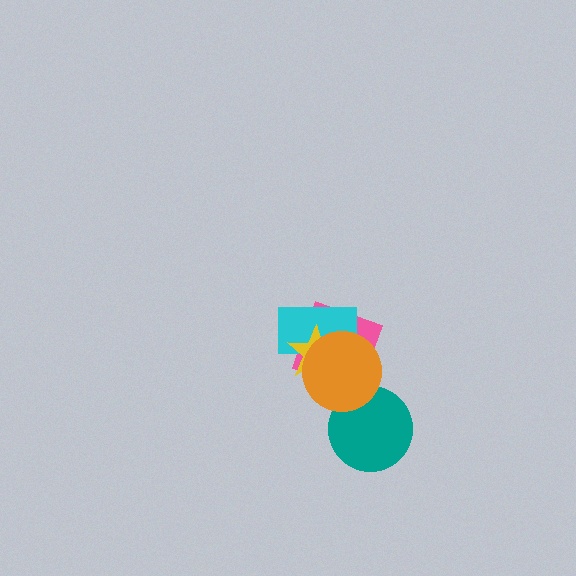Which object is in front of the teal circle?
The orange circle is in front of the teal circle.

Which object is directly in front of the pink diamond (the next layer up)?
The cyan rectangle is directly in front of the pink diamond.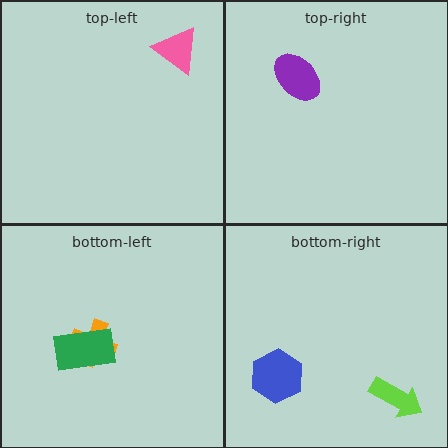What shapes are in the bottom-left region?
The orange cross, the green rectangle.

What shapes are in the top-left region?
The pink triangle.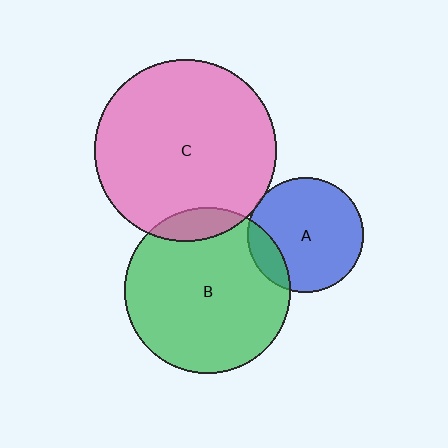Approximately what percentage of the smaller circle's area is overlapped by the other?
Approximately 5%.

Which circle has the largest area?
Circle C (pink).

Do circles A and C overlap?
Yes.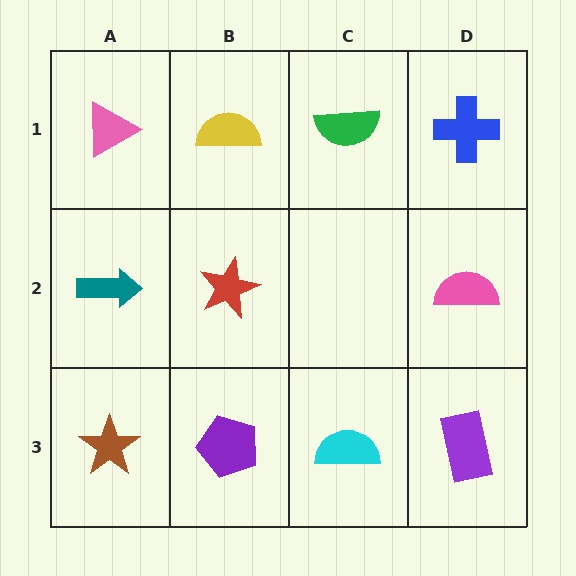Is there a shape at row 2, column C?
No, that cell is empty.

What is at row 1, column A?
A pink triangle.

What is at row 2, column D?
A pink semicircle.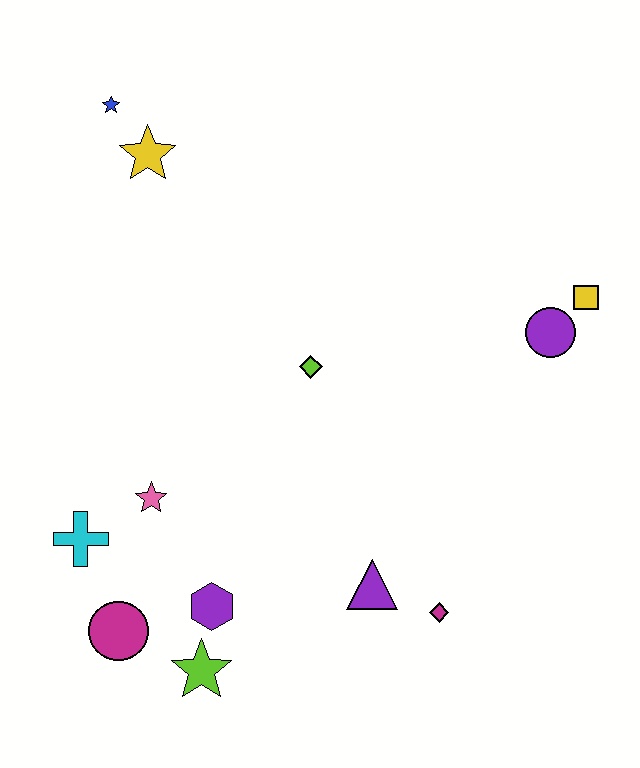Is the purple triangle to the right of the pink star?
Yes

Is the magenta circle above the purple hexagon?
No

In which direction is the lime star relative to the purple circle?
The lime star is to the left of the purple circle.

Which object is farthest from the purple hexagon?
The blue star is farthest from the purple hexagon.